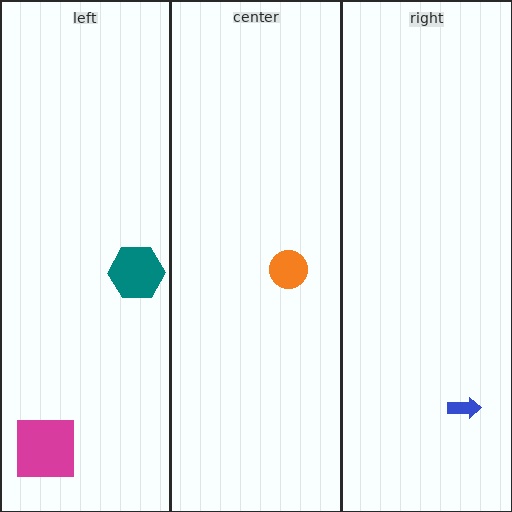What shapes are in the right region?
The blue arrow.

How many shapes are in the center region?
1.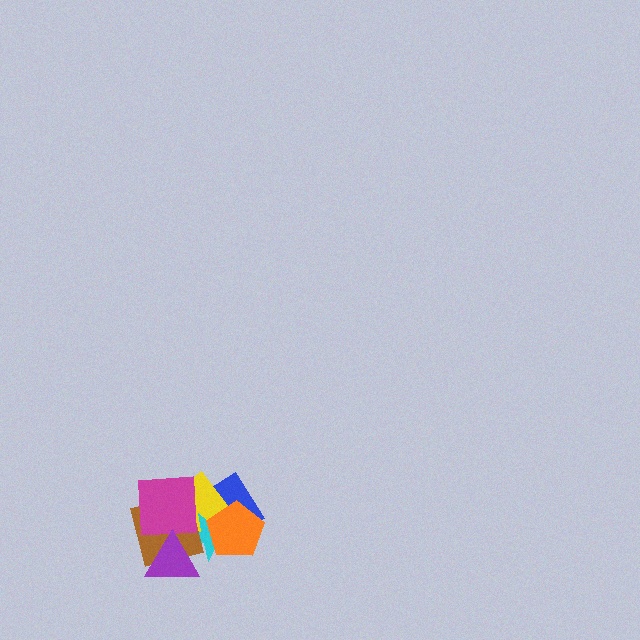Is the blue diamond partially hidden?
Yes, it is partially covered by another shape.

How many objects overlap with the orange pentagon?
3 objects overlap with the orange pentagon.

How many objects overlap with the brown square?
5 objects overlap with the brown square.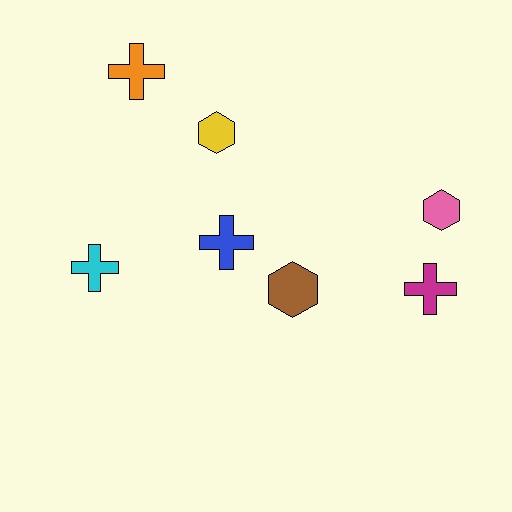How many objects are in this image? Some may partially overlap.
There are 7 objects.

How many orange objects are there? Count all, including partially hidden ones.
There is 1 orange object.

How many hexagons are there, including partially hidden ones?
There are 3 hexagons.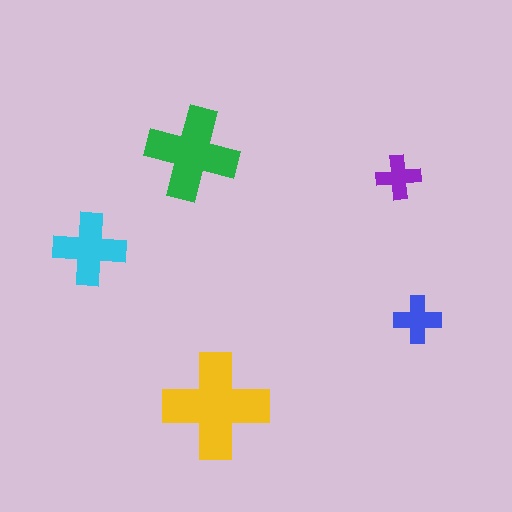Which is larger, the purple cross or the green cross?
The green one.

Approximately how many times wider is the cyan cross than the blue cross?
About 1.5 times wider.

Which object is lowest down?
The yellow cross is bottommost.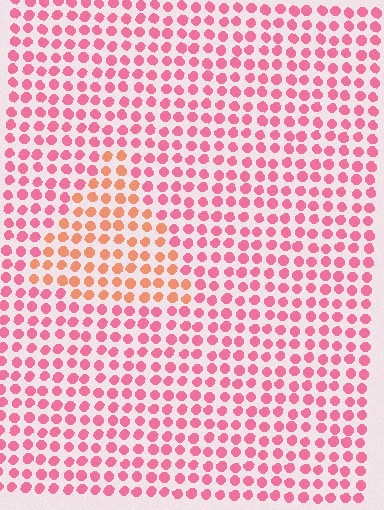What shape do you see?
I see a triangle.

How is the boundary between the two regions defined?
The boundary is defined purely by a slight shift in hue (about 37 degrees). Spacing, size, and orientation are identical on both sides.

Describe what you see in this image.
The image is filled with small pink elements in a uniform arrangement. A triangle-shaped region is visible where the elements are tinted to a slightly different hue, forming a subtle color boundary.